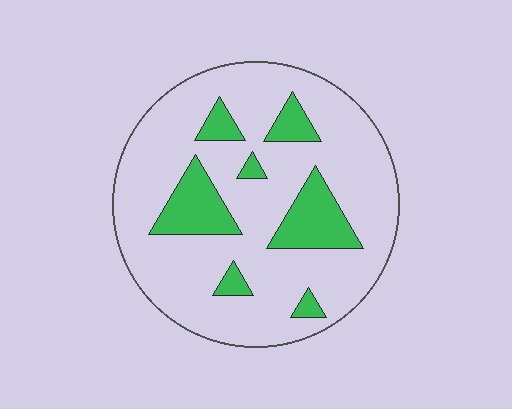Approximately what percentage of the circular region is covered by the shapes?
Approximately 20%.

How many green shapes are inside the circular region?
7.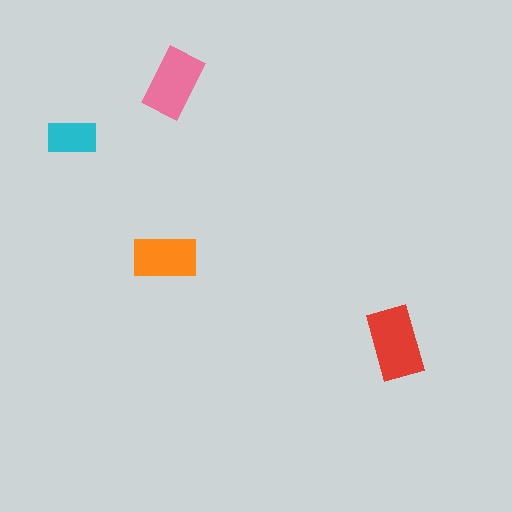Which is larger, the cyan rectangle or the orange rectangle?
The orange one.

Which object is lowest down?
The red rectangle is bottommost.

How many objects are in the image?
There are 4 objects in the image.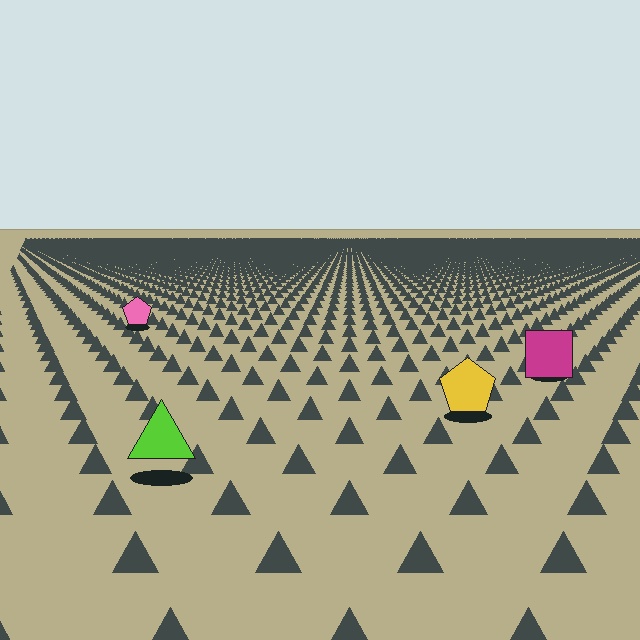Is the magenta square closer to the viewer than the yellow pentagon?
No. The yellow pentagon is closer — you can tell from the texture gradient: the ground texture is coarser near it.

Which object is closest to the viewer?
The lime triangle is closest. The texture marks near it are larger and more spread out.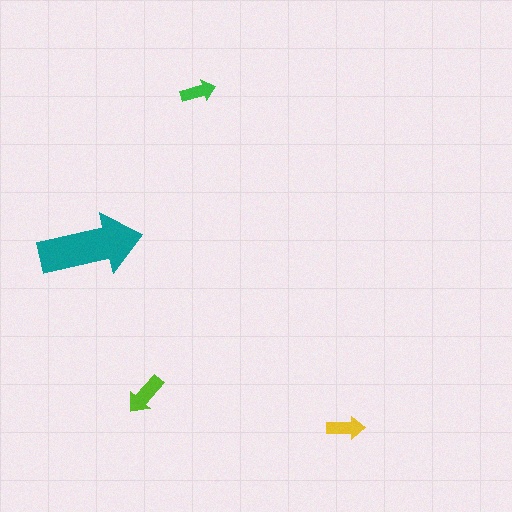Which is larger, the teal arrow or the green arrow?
The teal one.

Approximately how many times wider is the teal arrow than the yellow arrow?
About 2.5 times wider.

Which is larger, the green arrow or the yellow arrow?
The yellow one.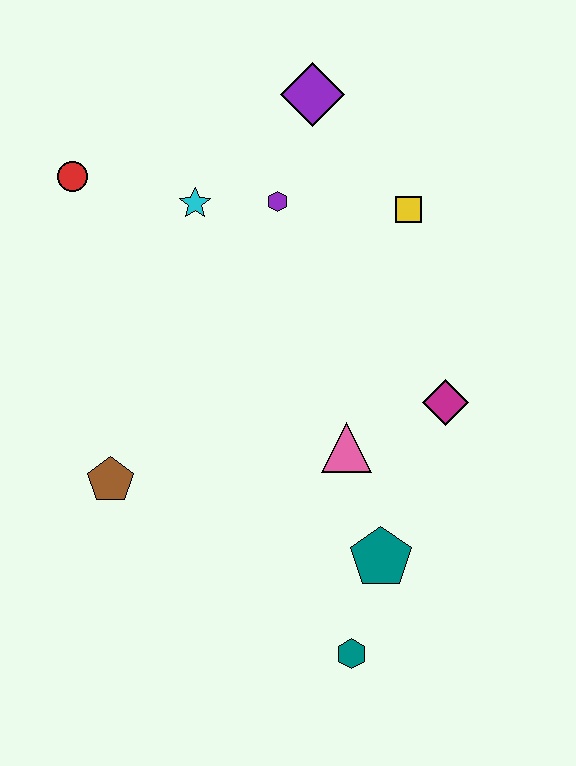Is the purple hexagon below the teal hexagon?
No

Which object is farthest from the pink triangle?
The red circle is farthest from the pink triangle.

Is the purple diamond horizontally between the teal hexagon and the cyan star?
Yes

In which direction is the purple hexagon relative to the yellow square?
The purple hexagon is to the left of the yellow square.